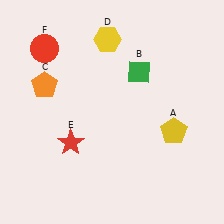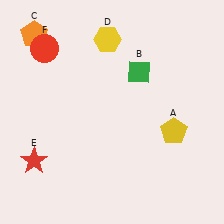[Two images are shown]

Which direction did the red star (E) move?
The red star (E) moved left.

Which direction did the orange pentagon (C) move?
The orange pentagon (C) moved up.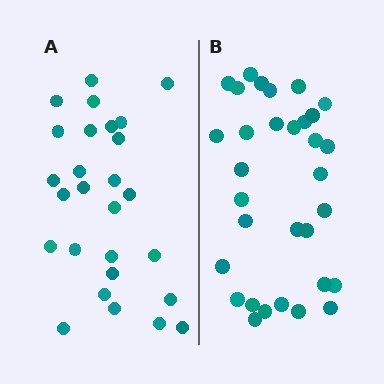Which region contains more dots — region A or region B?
Region B (the right region) has more dots.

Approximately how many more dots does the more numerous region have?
Region B has about 5 more dots than region A.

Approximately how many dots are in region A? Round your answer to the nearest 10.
About 30 dots. (The exact count is 27, which rounds to 30.)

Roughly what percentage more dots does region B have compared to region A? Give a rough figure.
About 20% more.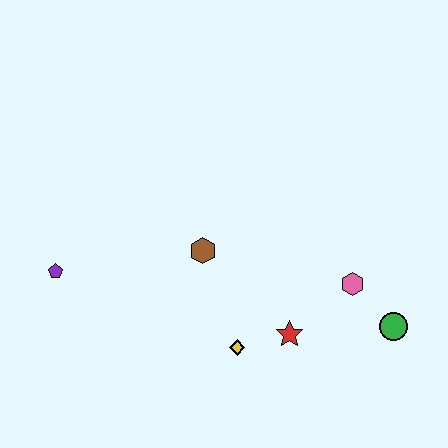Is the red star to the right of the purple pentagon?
Yes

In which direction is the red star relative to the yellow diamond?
The red star is to the right of the yellow diamond.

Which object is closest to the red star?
The yellow diamond is closest to the red star.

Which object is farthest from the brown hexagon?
The green circle is farthest from the brown hexagon.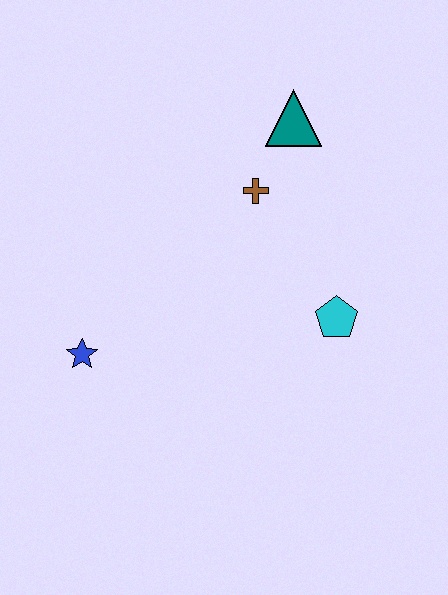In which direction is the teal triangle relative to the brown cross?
The teal triangle is above the brown cross.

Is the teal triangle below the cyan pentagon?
No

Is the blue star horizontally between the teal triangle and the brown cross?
No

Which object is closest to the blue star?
The brown cross is closest to the blue star.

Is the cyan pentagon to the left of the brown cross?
No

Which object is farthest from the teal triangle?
The blue star is farthest from the teal triangle.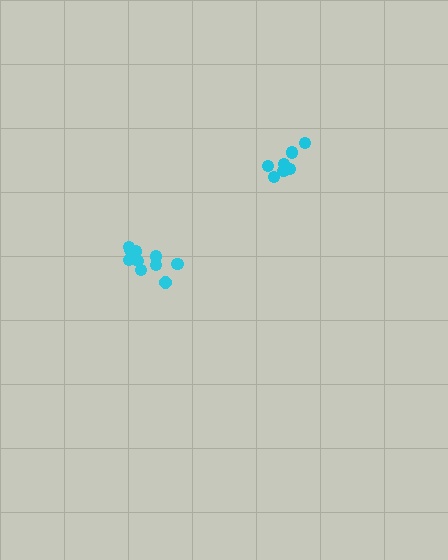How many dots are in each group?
Group 1: 7 dots, Group 2: 11 dots (18 total).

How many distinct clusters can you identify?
There are 2 distinct clusters.